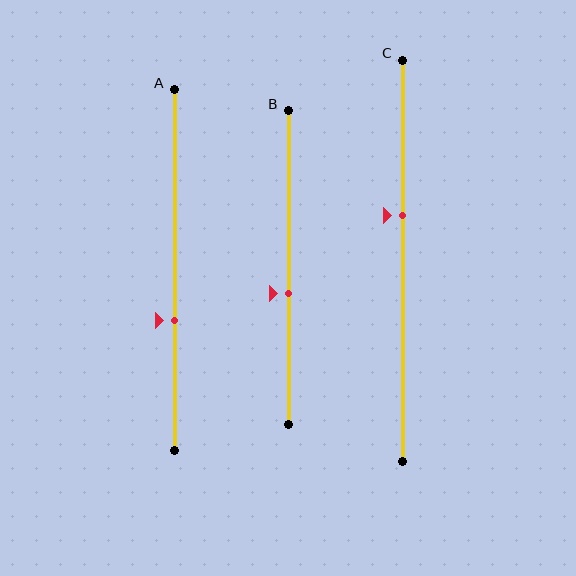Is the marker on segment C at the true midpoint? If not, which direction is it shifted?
No, the marker on segment C is shifted upward by about 11% of the segment length.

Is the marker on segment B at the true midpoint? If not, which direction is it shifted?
No, the marker on segment B is shifted downward by about 8% of the segment length.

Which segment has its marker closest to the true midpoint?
Segment B has its marker closest to the true midpoint.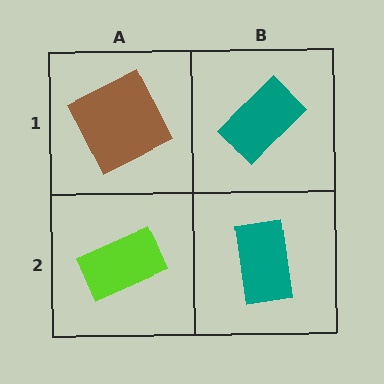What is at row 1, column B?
A teal rectangle.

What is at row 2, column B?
A teal rectangle.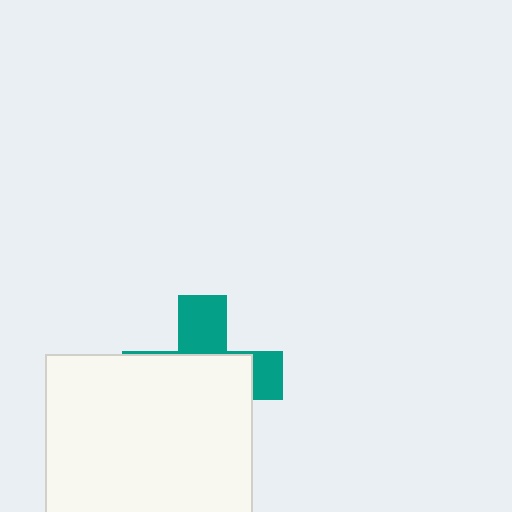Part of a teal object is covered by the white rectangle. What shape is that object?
It is a cross.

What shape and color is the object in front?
The object in front is a white rectangle.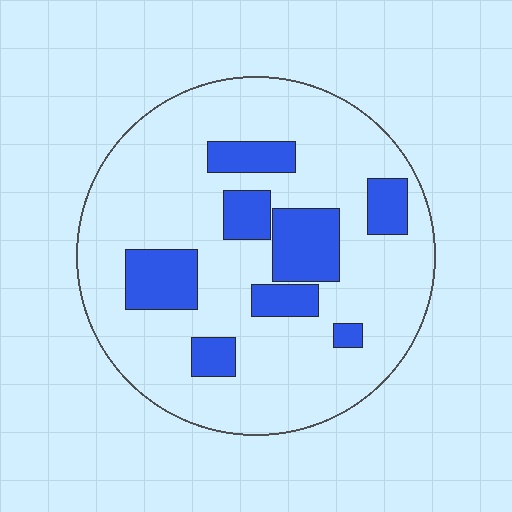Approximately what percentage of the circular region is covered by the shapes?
Approximately 20%.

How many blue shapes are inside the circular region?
8.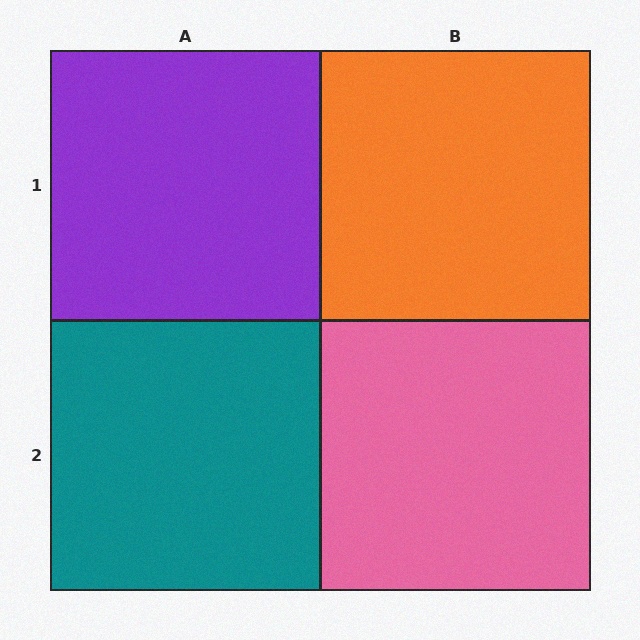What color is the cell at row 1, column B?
Orange.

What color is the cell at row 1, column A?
Purple.